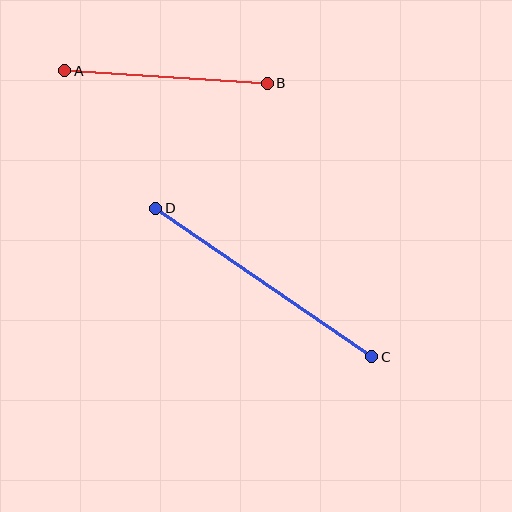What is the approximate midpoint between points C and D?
The midpoint is at approximately (264, 283) pixels.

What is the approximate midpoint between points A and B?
The midpoint is at approximately (166, 77) pixels.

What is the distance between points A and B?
The distance is approximately 203 pixels.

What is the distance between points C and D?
The distance is approximately 262 pixels.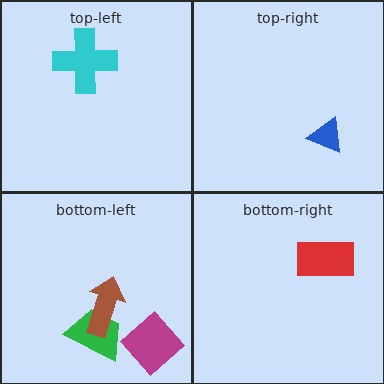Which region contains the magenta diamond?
The bottom-left region.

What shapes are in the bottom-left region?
The magenta diamond, the green trapezoid, the brown arrow.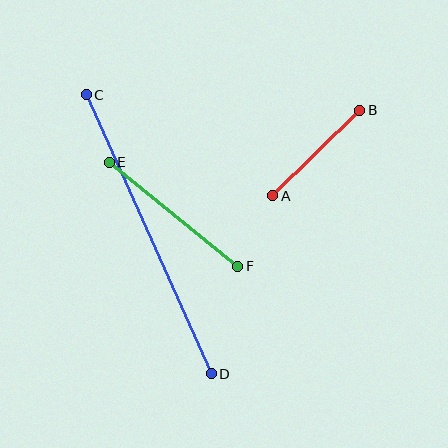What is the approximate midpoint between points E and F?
The midpoint is at approximately (173, 214) pixels.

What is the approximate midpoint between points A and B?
The midpoint is at approximately (316, 153) pixels.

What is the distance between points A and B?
The distance is approximately 122 pixels.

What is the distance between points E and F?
The distance is approximately 165 pixels.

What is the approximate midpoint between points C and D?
The midpoint is at approximately (149, 234) pixels.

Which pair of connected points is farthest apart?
Points C and D are farthest apart.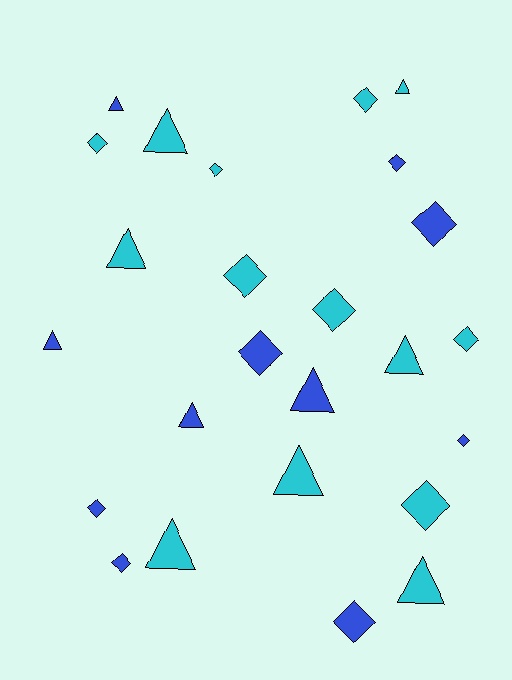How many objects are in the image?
There are 25 objects.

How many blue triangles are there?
There are 4 blue triangles.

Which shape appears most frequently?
Diamond, with 14 objects.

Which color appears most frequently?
Cyan, with 14 objects.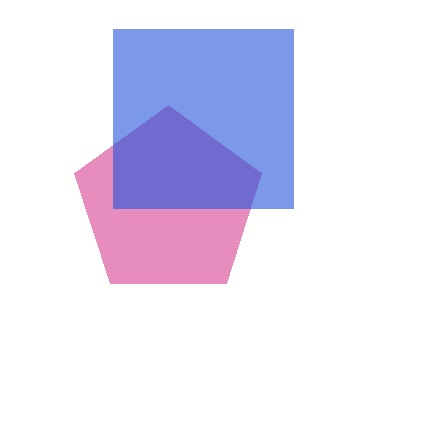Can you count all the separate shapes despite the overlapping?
Yes, there are 2 separate shapes.